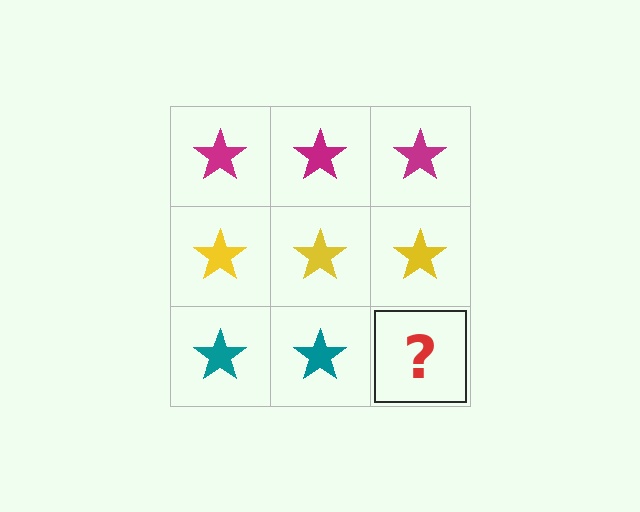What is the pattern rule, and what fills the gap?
The rule is that each row has a consistent color. The gap should be filled with a teal star.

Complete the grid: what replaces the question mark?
The question mark should be replaced with a teal star.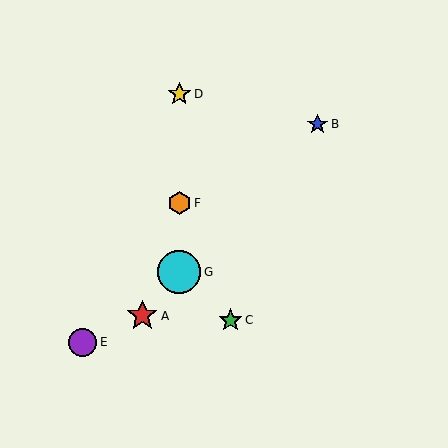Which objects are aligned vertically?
Objects D, F, G are aligned vertically.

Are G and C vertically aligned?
No, G is at x≈179 and C is at x≈231.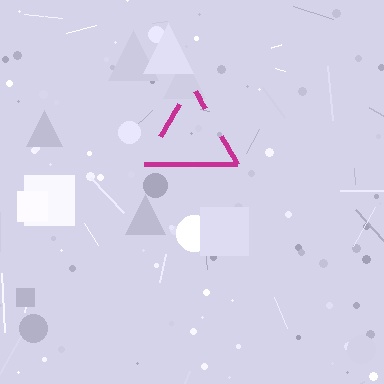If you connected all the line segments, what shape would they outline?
They would outline a triangle.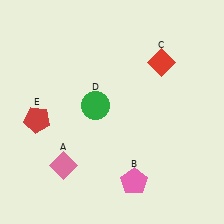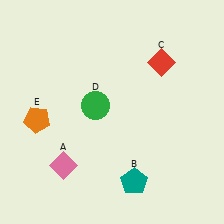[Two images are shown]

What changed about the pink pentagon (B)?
In Image 1, B is pink. In Image 2, it changed to teal.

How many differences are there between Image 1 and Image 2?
There are 2 differences between the two images.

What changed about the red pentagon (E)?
In Image 1, E is red. In Image 2, it changed to orange.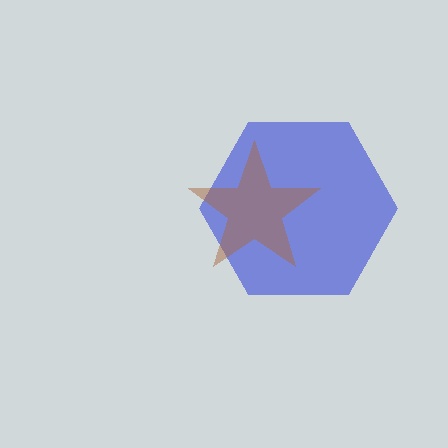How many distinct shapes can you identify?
There are 2 distinct shapes: a blue hexagon, a brown star.